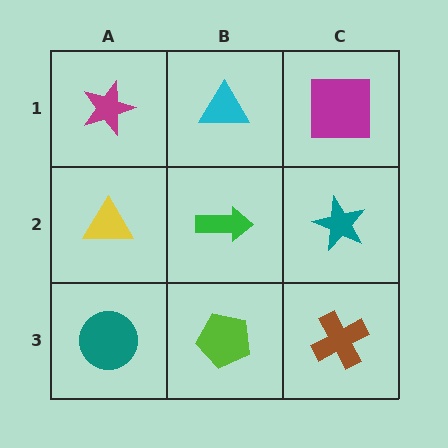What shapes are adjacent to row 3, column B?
A green arrow (row 2, column B), a teal circle (row 3, column A), a brown cross (row 3, column C).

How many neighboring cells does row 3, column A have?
2.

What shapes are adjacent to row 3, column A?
A yellow triangle (row 2, column A), a lime pentagon (row 3, column B).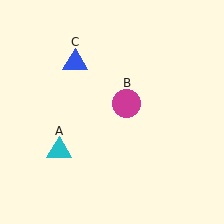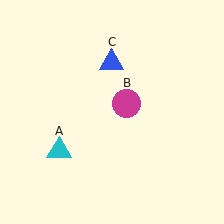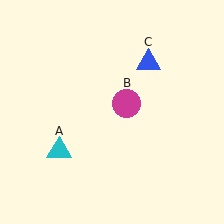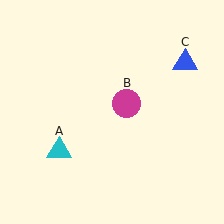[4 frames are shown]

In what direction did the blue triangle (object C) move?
The blue triangle (object C) moved right.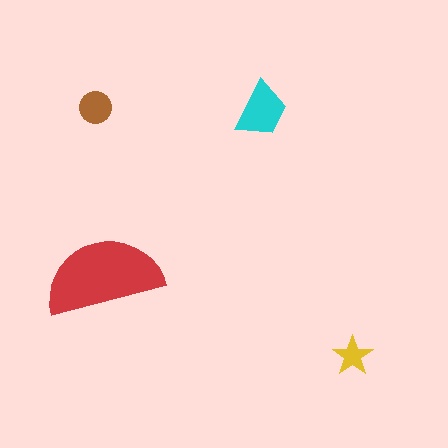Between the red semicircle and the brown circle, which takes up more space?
The red semicircle.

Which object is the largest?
The red semicircle.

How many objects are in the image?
There are 4 objects in the image.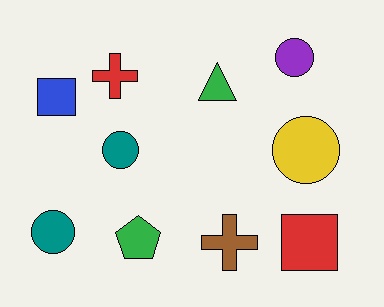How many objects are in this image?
There are 10 objects.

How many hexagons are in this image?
There are no hexagons.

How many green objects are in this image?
There are 2 green objects.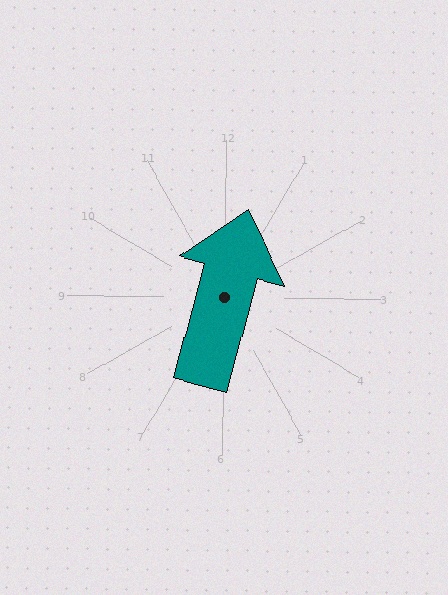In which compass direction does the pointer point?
North.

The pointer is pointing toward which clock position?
Roughly 12 o'clock.